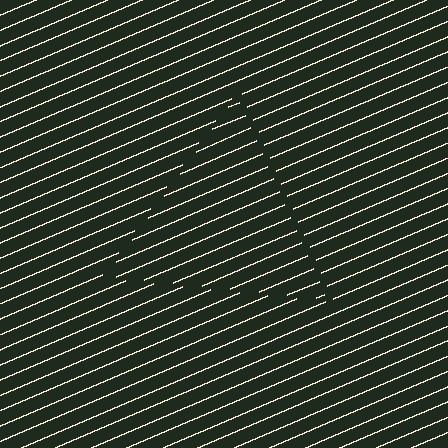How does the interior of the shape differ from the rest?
The interior of the shape contains the same grating, shifted by half a period — the contour is defined by the phase discontinuity where line-ends from the inner and outer gratings abut.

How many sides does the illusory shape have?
3 sides — the line-ends trace a triangle.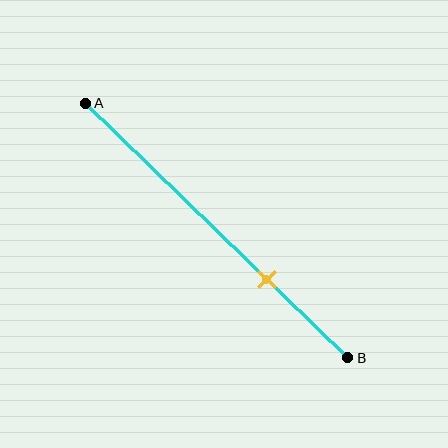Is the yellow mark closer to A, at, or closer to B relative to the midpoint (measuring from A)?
The yellow mark is closer to point B than the midpoint of segment AB.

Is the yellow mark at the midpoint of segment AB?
No, the mark is at about 70% from A, not at the 50% midpoint.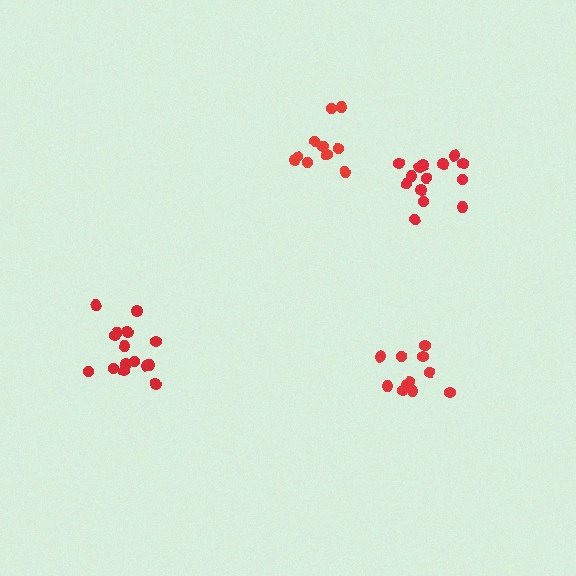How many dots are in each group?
Group 1: 11 dots, Group 2: 15 dots, Group 3: 14 dots, Group 4: 10 dots (50 total).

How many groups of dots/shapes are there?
There are 4 groups.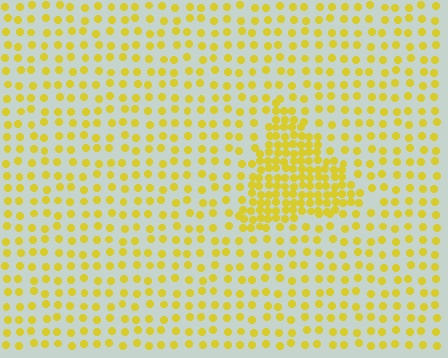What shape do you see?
I see a triangle.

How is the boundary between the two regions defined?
The boundary is defined by a change in element density (approximately 2.5x ratio). All elements are the same color, size, and shape.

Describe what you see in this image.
The image contains small yellow elements arranged at two different densities. A triangle-shaped region is visible where the elements are more densely packed than the surrounding area.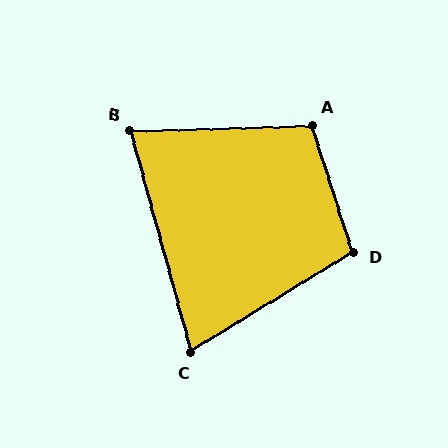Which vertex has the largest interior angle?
A, at approximately 106 degrees.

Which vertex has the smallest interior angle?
C, at approximately 74 degrees.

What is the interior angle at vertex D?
Approximately 103 degrees (obtuse).